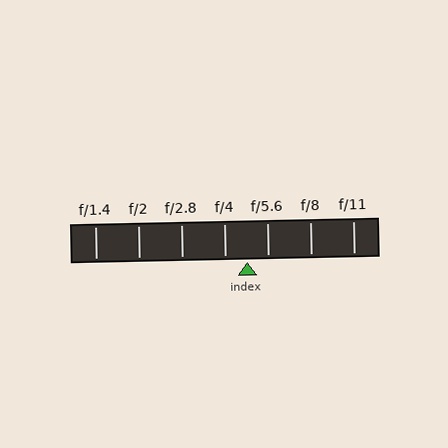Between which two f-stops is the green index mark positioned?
The index mark is between f/4 and f/5.6.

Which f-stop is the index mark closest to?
The index mark is closest to f/5.6.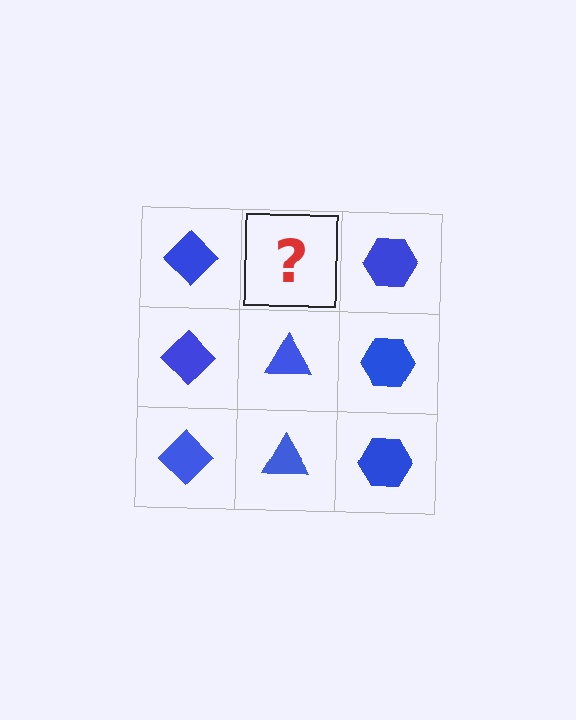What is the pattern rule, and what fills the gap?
The rule is that each column has a consistent shape. The gap should be filled with a blue triangle.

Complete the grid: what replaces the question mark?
The question mark should be replaced with a blue triangle.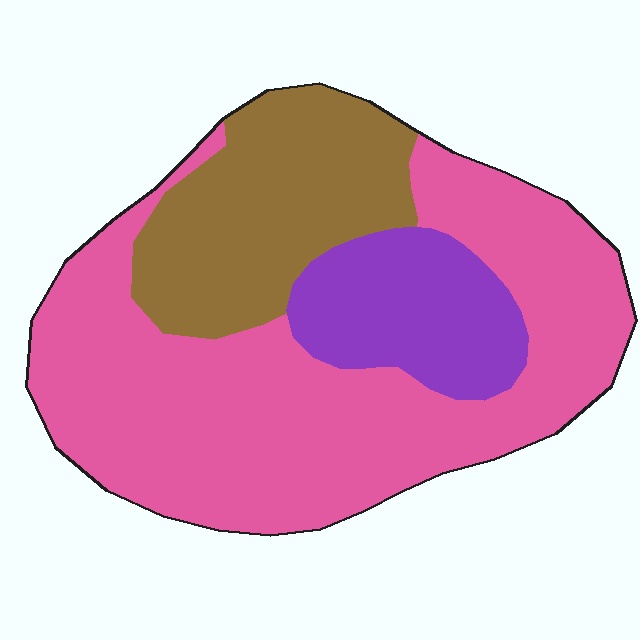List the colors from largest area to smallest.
From largest to smallest: pink, brown, purple.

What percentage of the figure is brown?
Brown covers around 25% of the figure.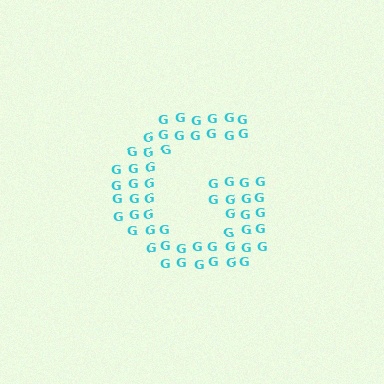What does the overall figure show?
The overall figure shows the letter G.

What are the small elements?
The small elements are letter G's.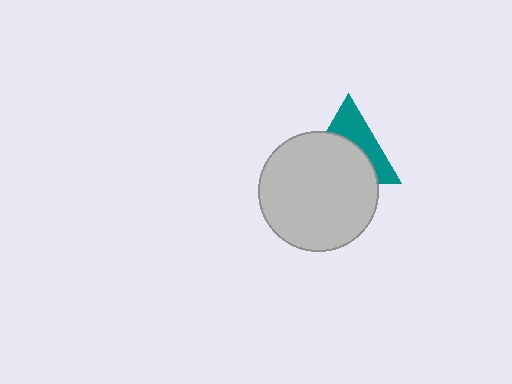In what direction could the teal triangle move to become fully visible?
The teal triangle could move up. That would shift it out from behind the light gray circle entirely.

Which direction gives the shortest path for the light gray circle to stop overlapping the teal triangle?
Moving down gives the shortest separation.